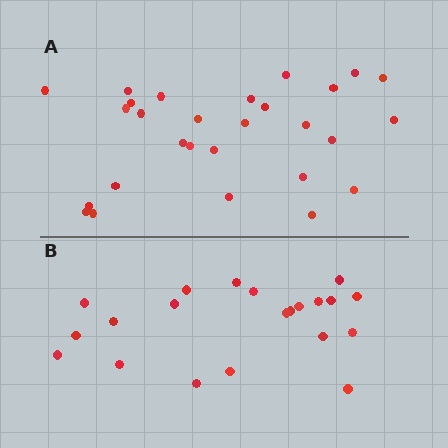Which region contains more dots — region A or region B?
Region A (the top region) has more dots.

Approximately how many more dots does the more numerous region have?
Region A has roughly 8 or so more dots than region B.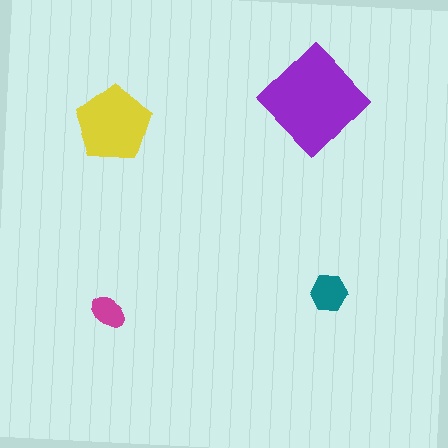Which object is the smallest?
The magenta ellipse.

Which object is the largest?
The purple diamond.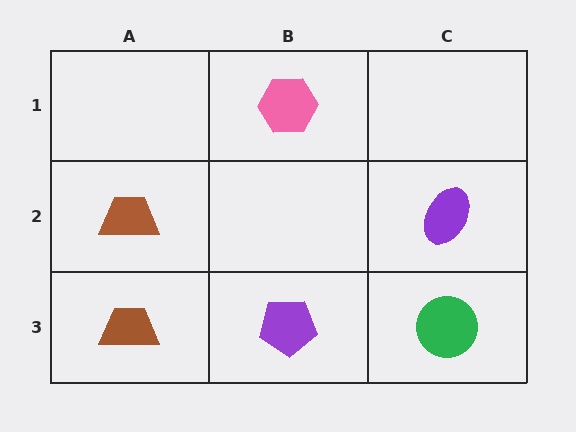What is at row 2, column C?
A purple ellipse.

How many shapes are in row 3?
3 shapes.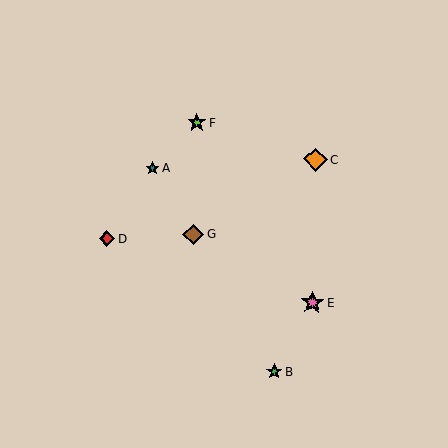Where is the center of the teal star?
The center of the teal star is at (153, 168).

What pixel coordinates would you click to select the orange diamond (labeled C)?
Click at (316, 159) to select the orange diamond C.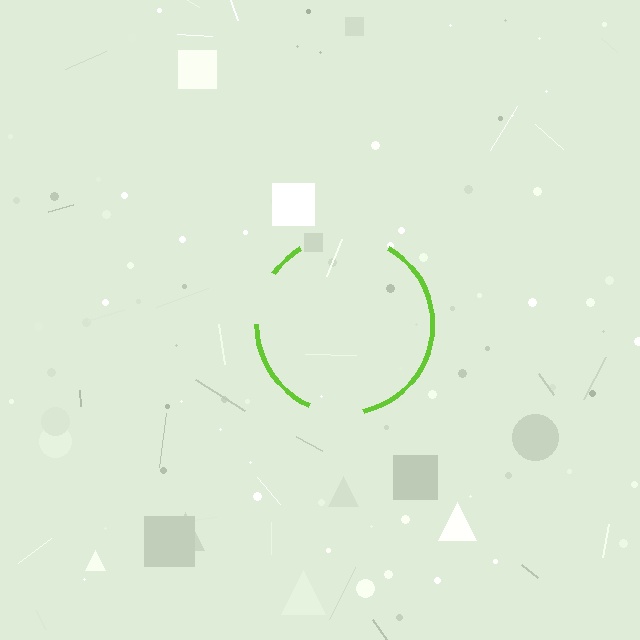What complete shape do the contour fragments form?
The contour fragments form a circle.